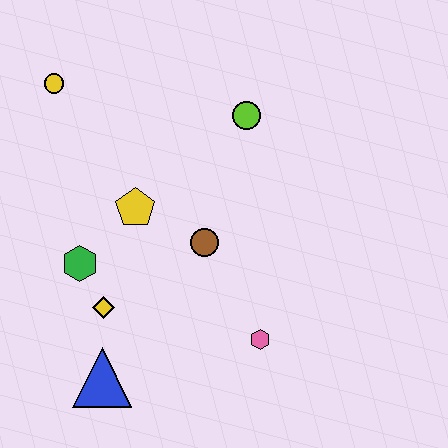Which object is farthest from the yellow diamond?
The lime circle is farthest from the yellow diamond.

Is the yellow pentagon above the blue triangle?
Yes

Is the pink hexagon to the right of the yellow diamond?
Yes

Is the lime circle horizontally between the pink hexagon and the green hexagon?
Yes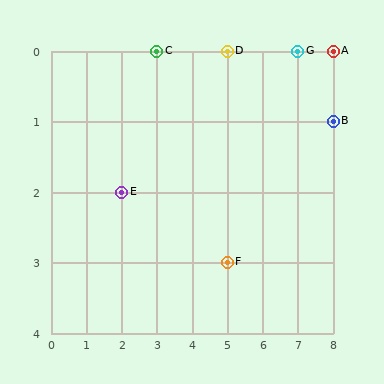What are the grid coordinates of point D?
Point D is at grid coordinates (5, 0).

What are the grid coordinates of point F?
Point F is at grid coordinates (5, 3).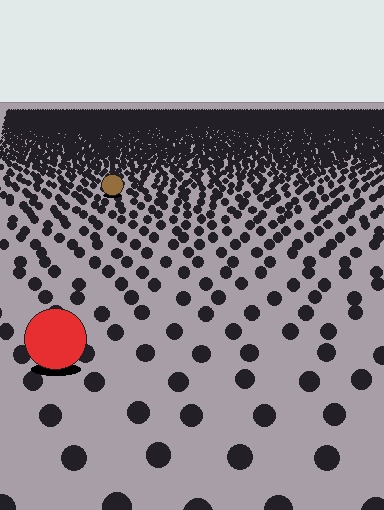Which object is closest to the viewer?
The red circle is closest. The texture marks near it are larger and more spread out.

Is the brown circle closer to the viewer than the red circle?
No. The red circle is closer — you can tell from the texture gradient: the ground texture is coarser near it.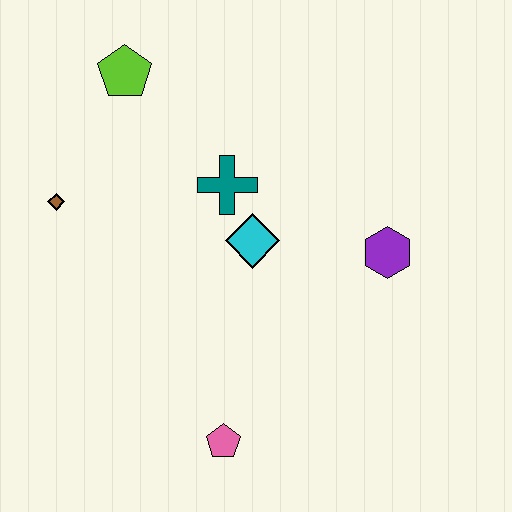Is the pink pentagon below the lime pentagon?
Yes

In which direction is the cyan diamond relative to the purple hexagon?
The cyan diamond is to the left of the purple hexagon.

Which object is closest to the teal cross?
The cyan diamond is closest to the teal cross.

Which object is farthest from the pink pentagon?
The lime pentagon is farthest from the pink pentagon.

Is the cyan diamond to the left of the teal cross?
No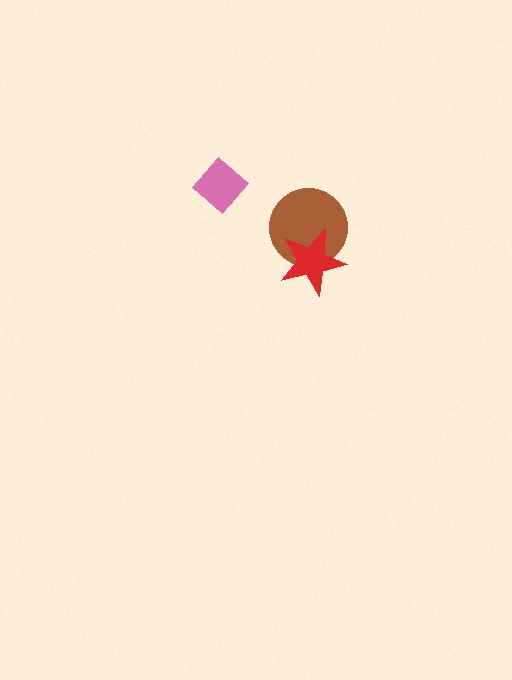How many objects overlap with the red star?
1 object overlaps with the red star.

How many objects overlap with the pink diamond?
0 objects overlap with the pink diamond.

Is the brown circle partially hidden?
Yes, it is partially covered by another shape.